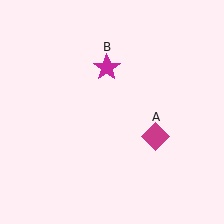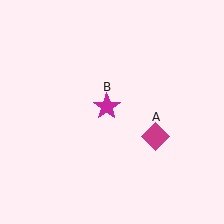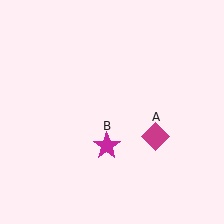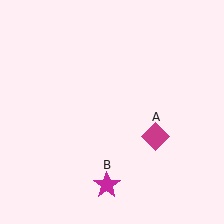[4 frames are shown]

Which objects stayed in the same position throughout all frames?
Magenta diamond (object A) remained stationary.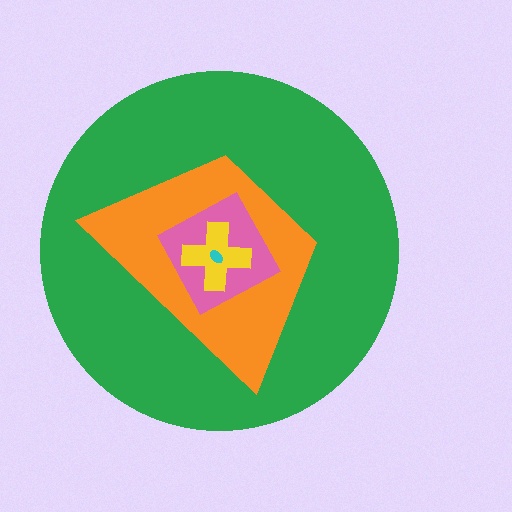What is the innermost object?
The cyan ellipse.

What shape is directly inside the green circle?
The orange trapezoid.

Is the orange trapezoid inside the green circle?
Yes.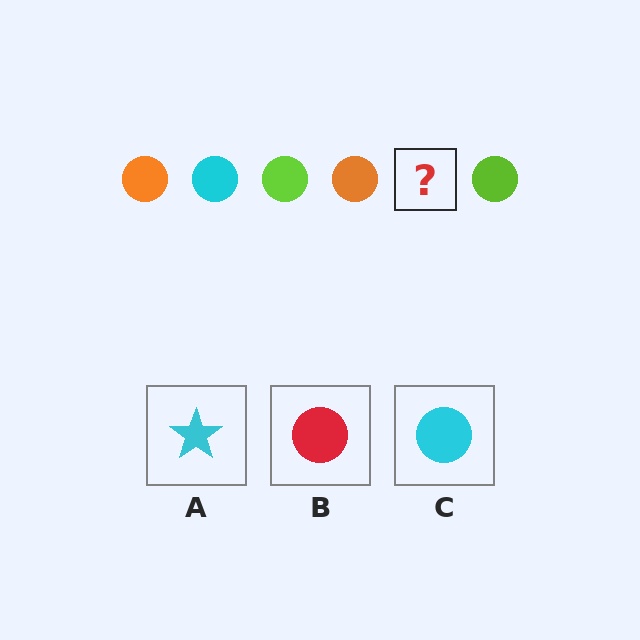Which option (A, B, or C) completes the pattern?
C.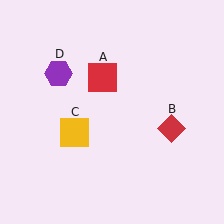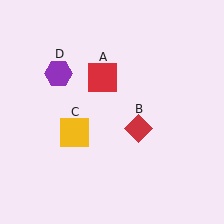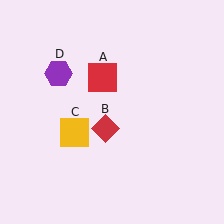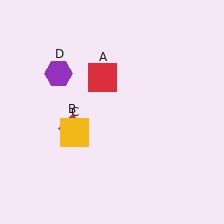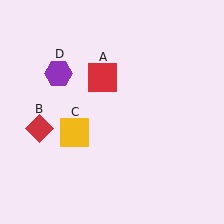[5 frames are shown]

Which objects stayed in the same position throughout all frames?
Red square (object A) and yellow square (object C) and purple hexagon (object D) remained stationary.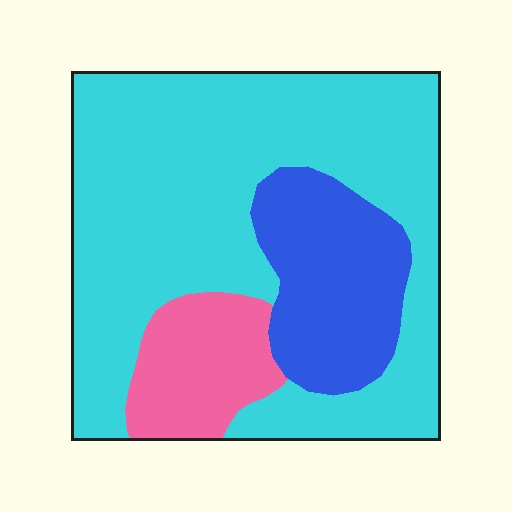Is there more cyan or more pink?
Cyan.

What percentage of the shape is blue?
Blue covers roughly 20% of the shape.